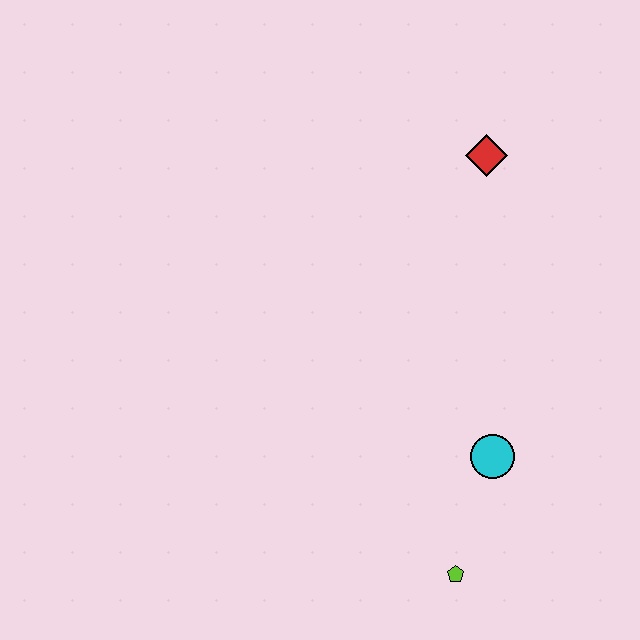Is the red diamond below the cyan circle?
No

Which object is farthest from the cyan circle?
The red diamond is farthest from the cyan circle.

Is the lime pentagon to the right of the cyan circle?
No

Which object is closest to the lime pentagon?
The cyan circle is closest to the lime pentagon.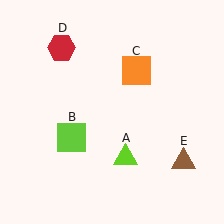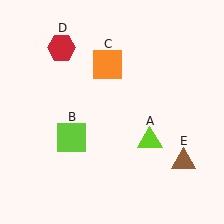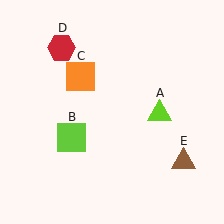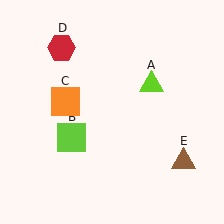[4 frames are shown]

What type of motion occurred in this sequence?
The lime triangle (object A), orange square (object C) rotated counterclockwise around the center of the scene.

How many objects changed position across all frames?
2 objects changed position: lime triangle (object A), orange square (object C).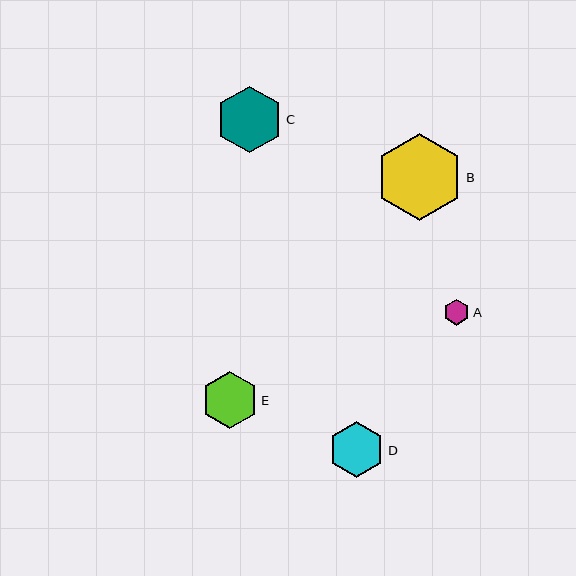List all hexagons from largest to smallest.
From largest to smallest: B, C, E, D, A.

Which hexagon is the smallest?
Hexagon A is the smallest with a size of approximately 26 pixels.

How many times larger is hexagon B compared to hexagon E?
Hexagon B is approximately 1.5 times the size of hexagon E.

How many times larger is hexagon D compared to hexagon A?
Hexagon D is approximately 2.1 times the size of hexagon A.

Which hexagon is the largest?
Hexagon B is the largest with a size of approximately 87 pixels.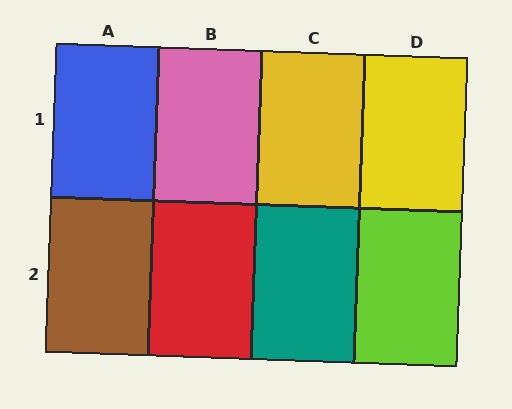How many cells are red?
1 cell is red.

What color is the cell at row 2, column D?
Lime.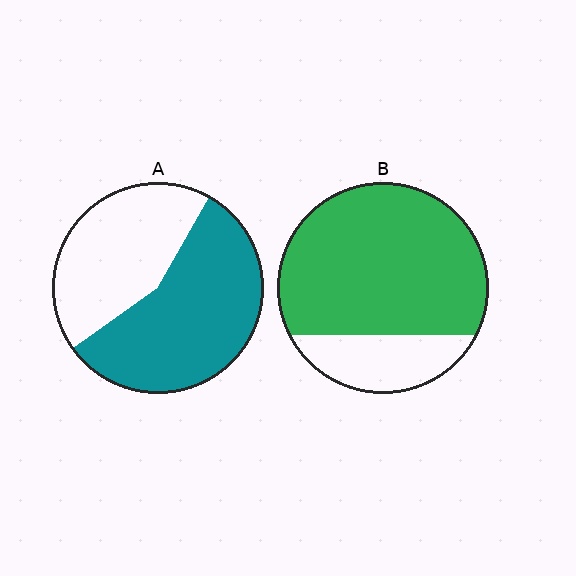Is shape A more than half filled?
Yes.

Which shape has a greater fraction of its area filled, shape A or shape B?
Shape B.